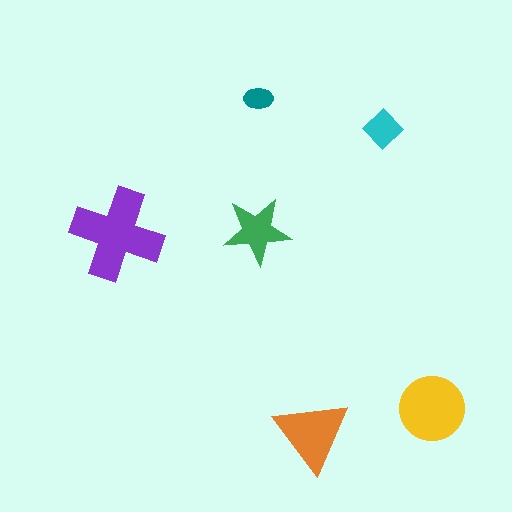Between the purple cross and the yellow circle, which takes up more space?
The purple cross.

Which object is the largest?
The purple cross.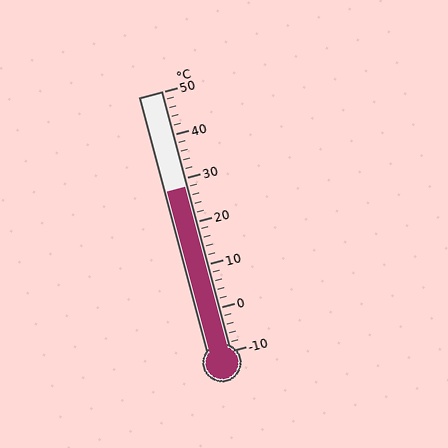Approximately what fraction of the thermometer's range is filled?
The thermometer is filled to approximately 65% of its range.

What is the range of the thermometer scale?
The thermometer scale ranges from -10°C to 50°C.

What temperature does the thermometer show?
The thermometer shows approximately 28°C.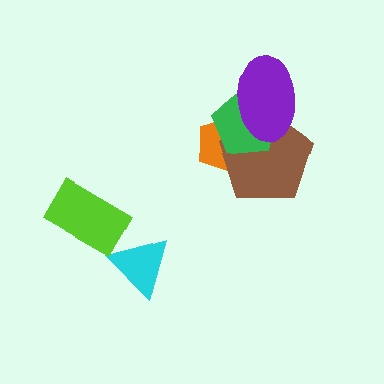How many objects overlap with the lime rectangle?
0 objects overlap with the lime rectangle.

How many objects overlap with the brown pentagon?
3 objects overlap with the brown pentagon.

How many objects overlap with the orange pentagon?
3 objects overlap with the orange pentagon.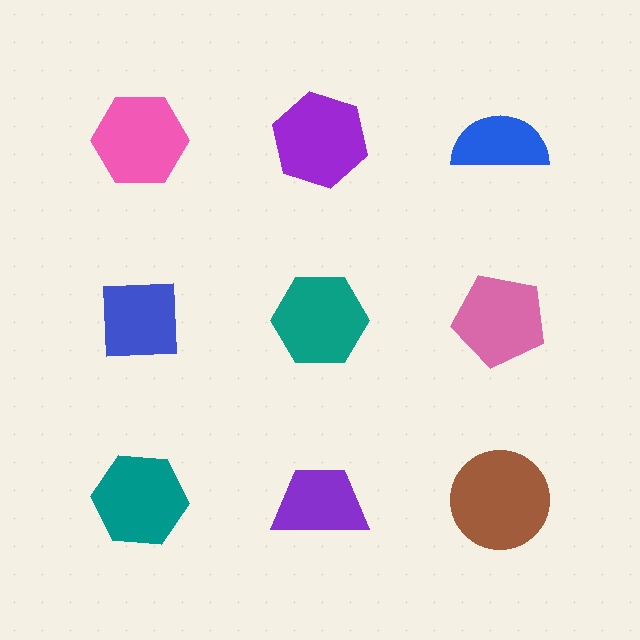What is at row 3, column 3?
A brown circle.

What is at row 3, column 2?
A purple trapezoid.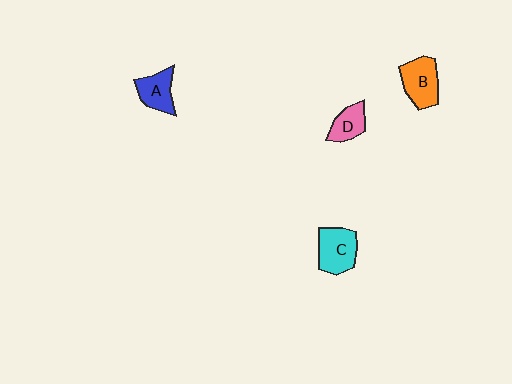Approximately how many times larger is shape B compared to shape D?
Approximately 1.5 times.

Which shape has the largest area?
Shape C (cyan).